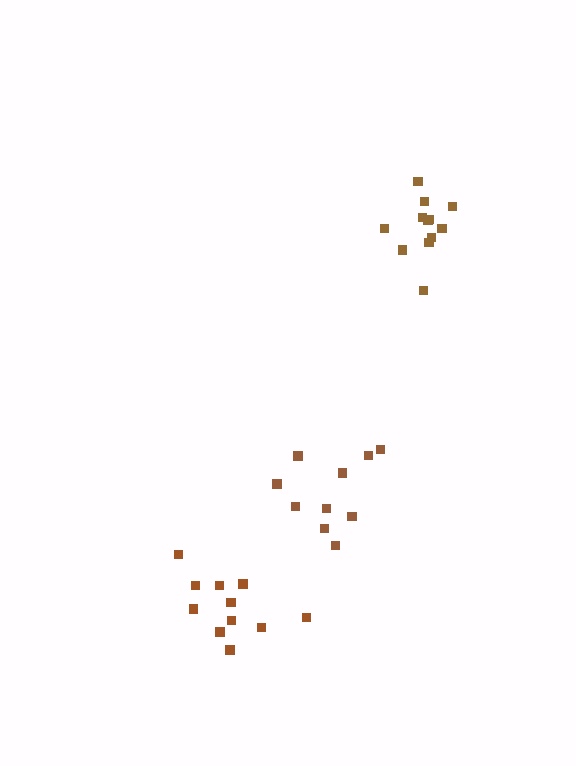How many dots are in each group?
Group 1: 11 dots, Group 2: 12 dots, Group 3: 10 dots (33 total).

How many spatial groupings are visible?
There are 3 spatial groupings.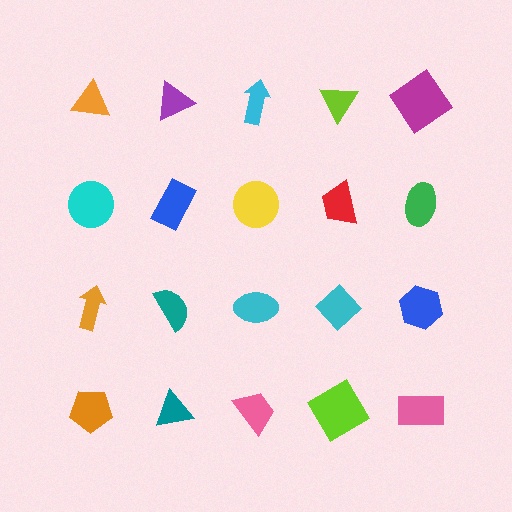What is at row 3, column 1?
An orange arrow.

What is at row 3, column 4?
A cyan diamond.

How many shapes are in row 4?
5 shapes.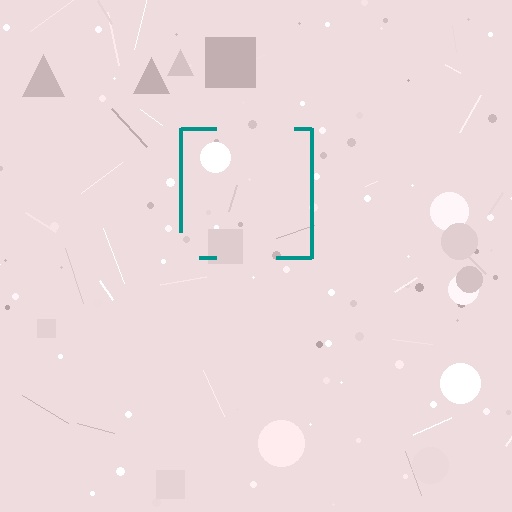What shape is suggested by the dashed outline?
The dashed outline suggests a square.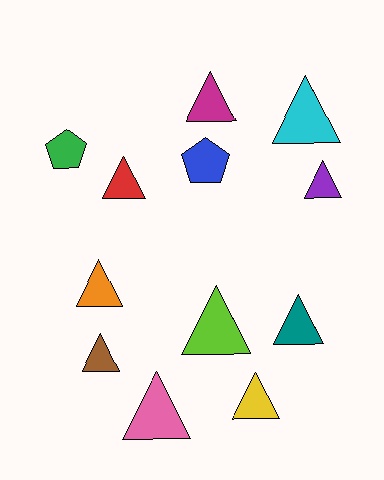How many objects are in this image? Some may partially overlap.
There are 12 objects.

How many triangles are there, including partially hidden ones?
There are 10 triangles.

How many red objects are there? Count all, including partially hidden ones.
There is 1 red object.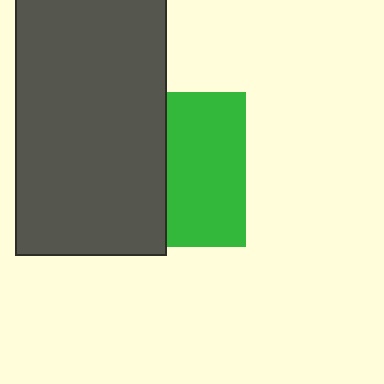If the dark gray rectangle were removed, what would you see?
You would see the complete green square.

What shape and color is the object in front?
The object in front is a dark gray rectangle.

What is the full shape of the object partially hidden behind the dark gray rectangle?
The partially hidden object is a green square.